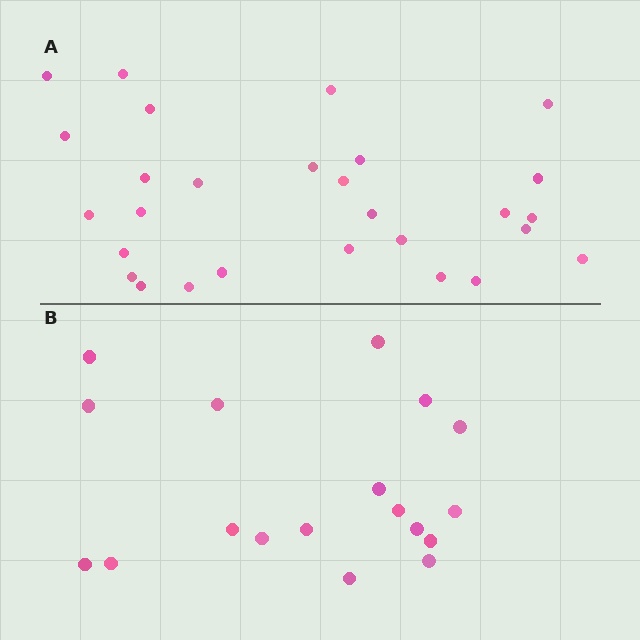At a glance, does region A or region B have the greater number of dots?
Region A (the top region) has more dots.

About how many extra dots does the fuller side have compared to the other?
Region A has roughly 10 or so more dots than region B.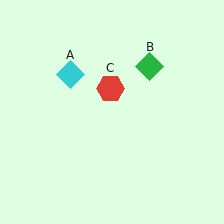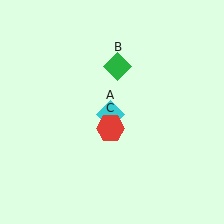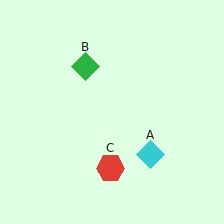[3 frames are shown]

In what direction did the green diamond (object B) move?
The green diamond (object B) moved left.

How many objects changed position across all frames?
3 objects changed position: cyan diamond (object A), green diamond (object B), red hexagon (object C).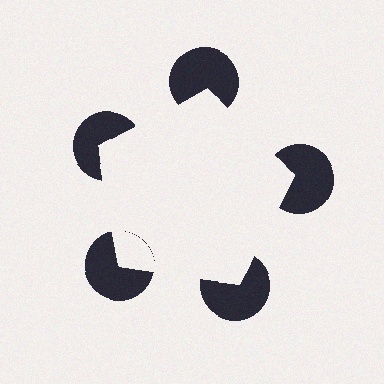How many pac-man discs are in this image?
There are 5 — one at each vertex of the illusory pentagon.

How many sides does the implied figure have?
5 sides.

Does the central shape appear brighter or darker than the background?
It typically appears slightly brighter than the background, even though no actual brightness change is drawn.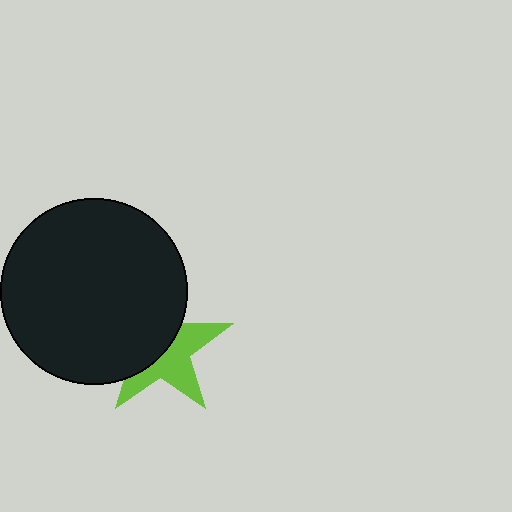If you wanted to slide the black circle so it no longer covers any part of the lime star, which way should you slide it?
Slide it toward the upper-left — that is the most direct way to separate the two shapes.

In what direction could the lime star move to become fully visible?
The lime star could move toward the lower-right. That would shift it out from behind the black circle entirely.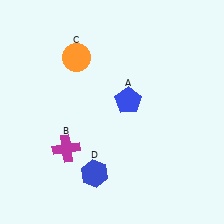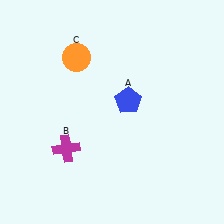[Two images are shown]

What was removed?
The blue hexagon (D) was removed in Image 2.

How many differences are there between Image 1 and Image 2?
There is 1 difference between the two images.